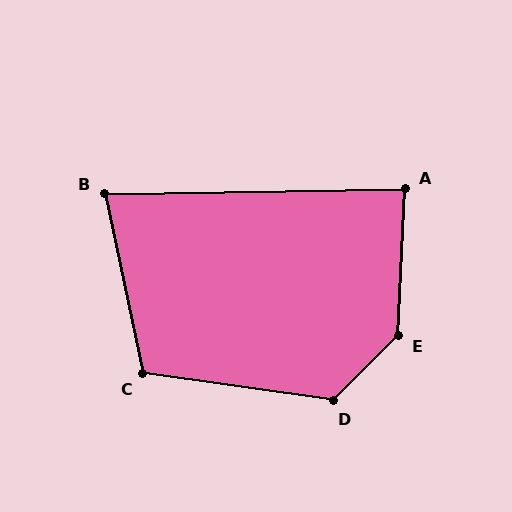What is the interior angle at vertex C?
Approximately 110 degrees (obtuse).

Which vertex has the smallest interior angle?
B, at approximately 79 degrees.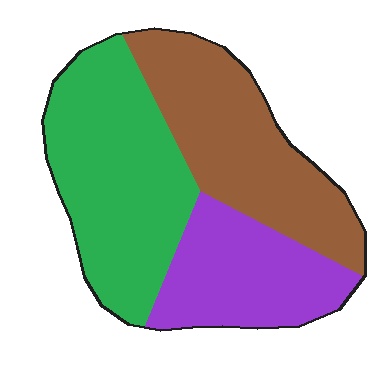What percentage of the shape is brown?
Brown covers roughly 35% of the shape.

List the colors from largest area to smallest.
From largest to smallest: green, brown, purple.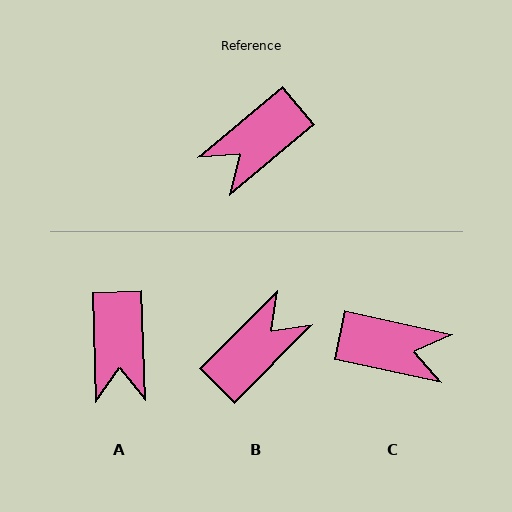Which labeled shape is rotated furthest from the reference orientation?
B, about 175 degrees away.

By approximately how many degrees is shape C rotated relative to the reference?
Approximately 128 degrees counter-clockwise.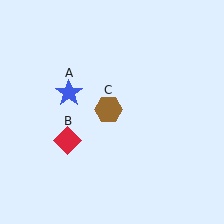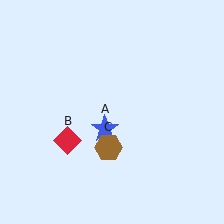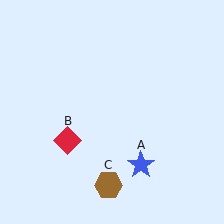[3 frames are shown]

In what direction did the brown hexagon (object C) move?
The brown hexagon (object C) moved down.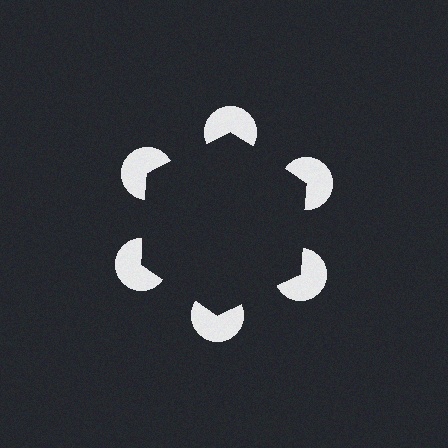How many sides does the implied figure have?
6 sides.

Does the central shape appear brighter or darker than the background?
It typically appears slightly darker than the background, even though no actual brightness change is drawn.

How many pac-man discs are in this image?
There are 6 — one at each vertex of the illusory hexagon.